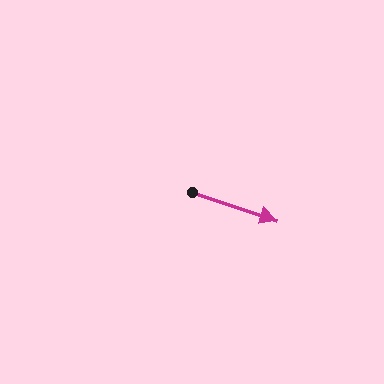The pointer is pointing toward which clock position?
Roughly 4 o'clock.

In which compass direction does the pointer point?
East.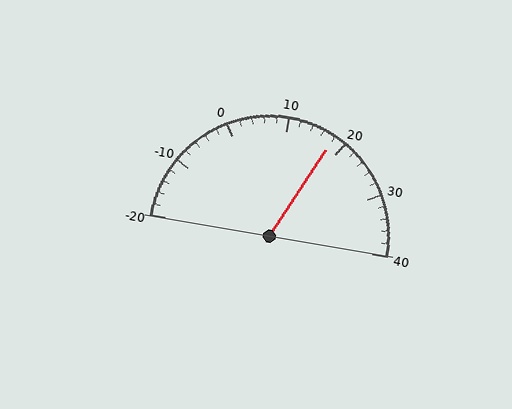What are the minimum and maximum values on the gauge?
The gauge ranges from -20 to 40.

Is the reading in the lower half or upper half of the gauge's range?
The reading is in the upper half of the range (-20 to 40).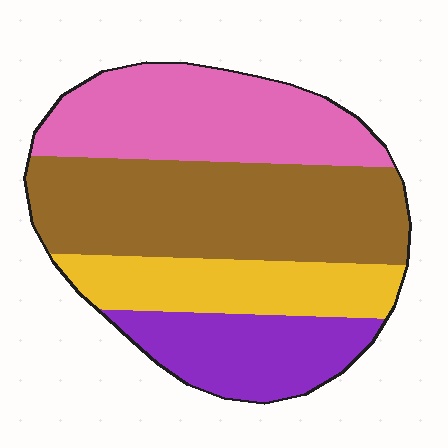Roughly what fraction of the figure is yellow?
Yellow takes up about one sixth (1/6) of the figure.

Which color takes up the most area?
Brown, at roughly 35%.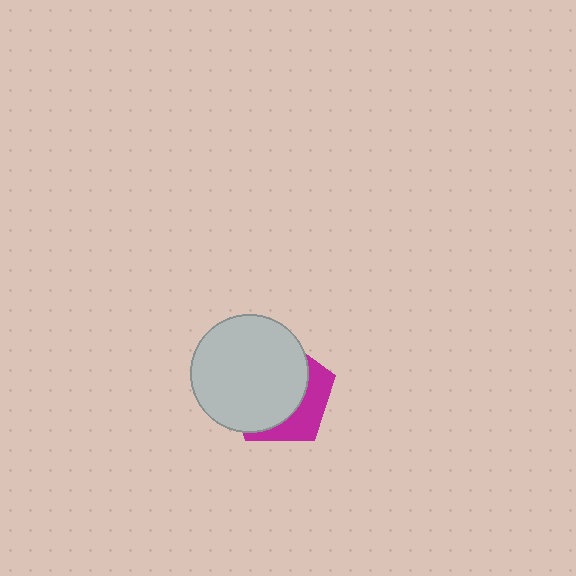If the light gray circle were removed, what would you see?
You would see the complete magenta pentagon.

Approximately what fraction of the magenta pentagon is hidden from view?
Roughly 68% of the magenta pentagon is hidden behind the light gray circle.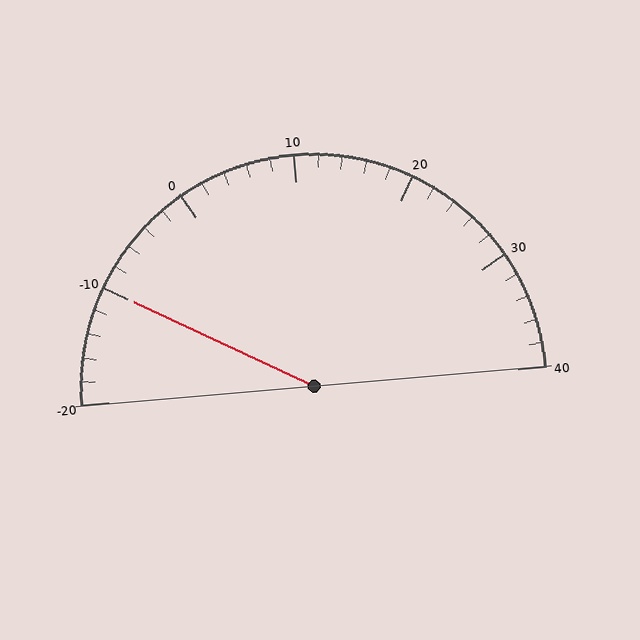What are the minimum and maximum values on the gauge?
The gauge ranges from -20 to 40.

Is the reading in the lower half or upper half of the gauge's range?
The reading is in the lower half of the range (-20 to 40).